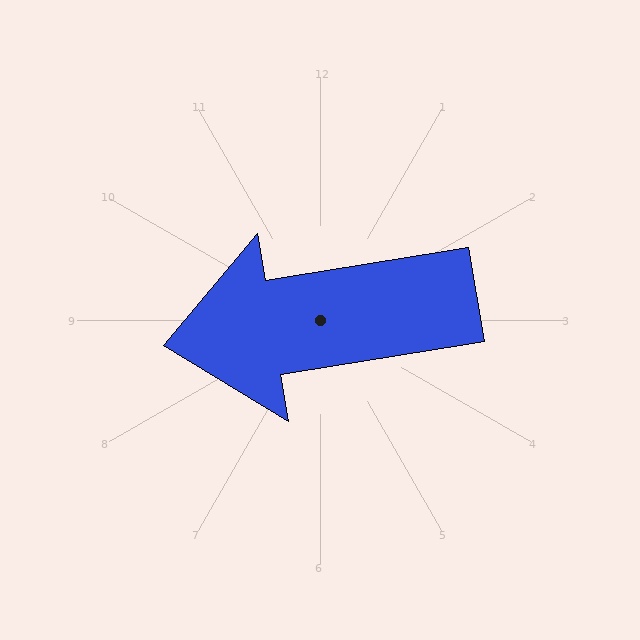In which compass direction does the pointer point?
West.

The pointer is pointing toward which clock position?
Roughly 9 o'clock.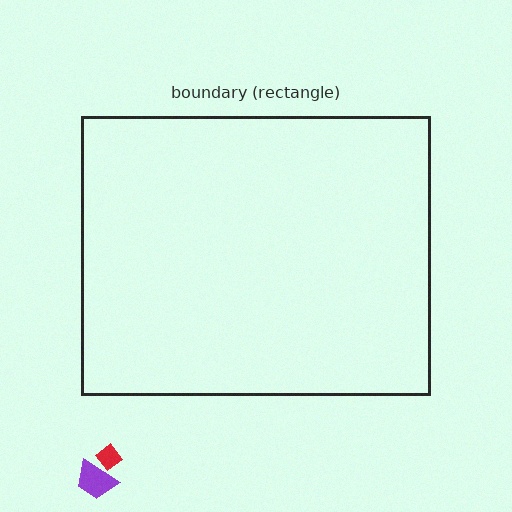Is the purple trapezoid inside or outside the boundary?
Outside.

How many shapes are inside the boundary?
0 inside, 2 outside.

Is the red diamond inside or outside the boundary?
Outside.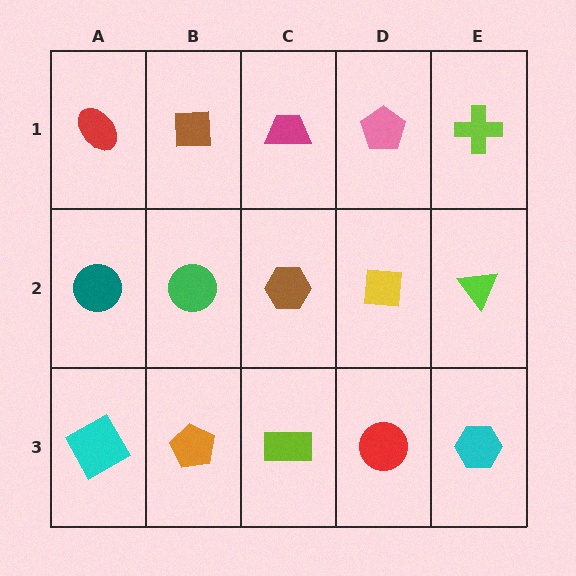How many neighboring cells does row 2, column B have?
4.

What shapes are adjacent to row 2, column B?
A brown square (row 1, column B), an orange pentagon (row 3, column B), a teal circle (row 2, column A), a brown hexagon (row 2, column C).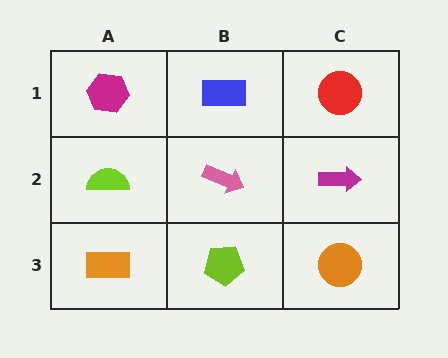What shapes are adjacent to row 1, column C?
A magenta arrow (row 2, column C), a blue rectangle (row 1, column B).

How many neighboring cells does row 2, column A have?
3.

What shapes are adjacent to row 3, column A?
A lime semicircle (row 2, column A), a lime pentagon (row 3, column B).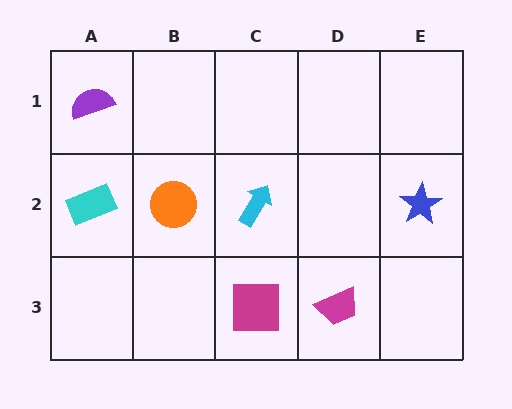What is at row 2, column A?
A cyan rectangle.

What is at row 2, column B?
An orange circle.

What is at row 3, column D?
A magenta trapezoid.